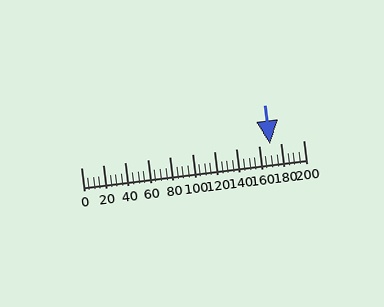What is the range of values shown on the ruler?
The ruler shows values from 0 to 200.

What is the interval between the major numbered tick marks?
The major tick marks are spaced 20 units apart.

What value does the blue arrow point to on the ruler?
The blue arrow points to approximately 170.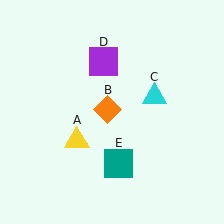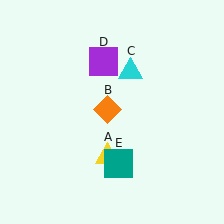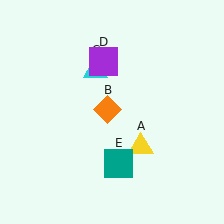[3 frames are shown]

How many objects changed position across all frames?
2 objects changed position: yellow triangle (object A), cyan triangle (object C).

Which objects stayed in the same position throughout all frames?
Orange diamond (object B) and purple square (object D) and teal square (object E) remained stationary.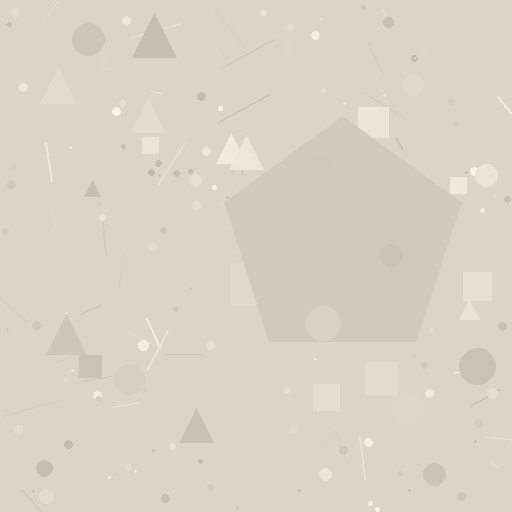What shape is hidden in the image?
A pentagon is hidden in the image.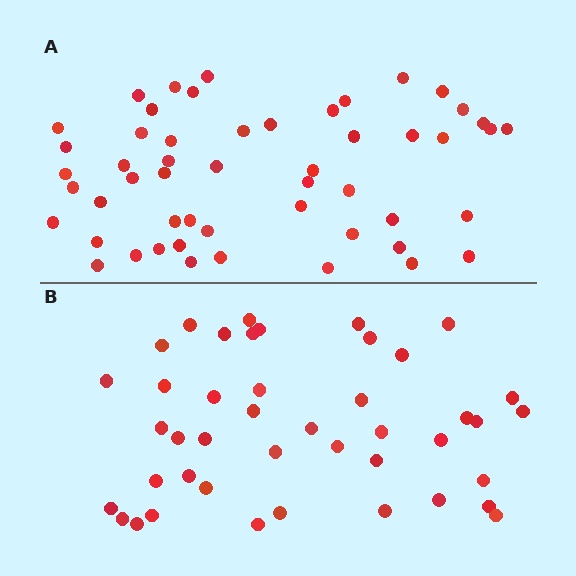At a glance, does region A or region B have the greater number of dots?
Region A (the top region) has more dots.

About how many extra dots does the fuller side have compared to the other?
Region A has roughly 8 or so more dots than region B.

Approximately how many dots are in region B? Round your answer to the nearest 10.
About 40 dots. (The exact count is 43, which rounds to 40.)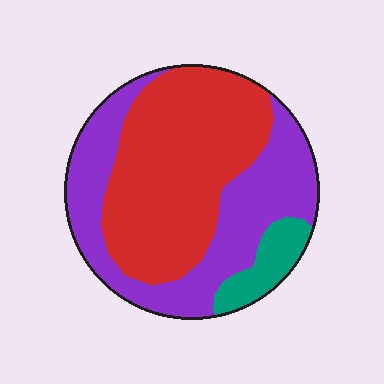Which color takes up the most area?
Red, at roughly 50%.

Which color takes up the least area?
Teal, at roughly 10%.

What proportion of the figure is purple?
Purple takes up between a quarter and a half of the figure.